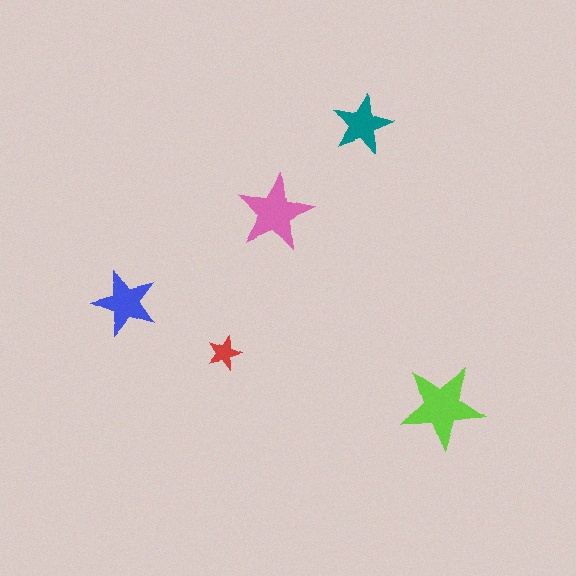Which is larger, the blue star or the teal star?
The blue one.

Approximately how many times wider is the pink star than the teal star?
About 1.5 times wider.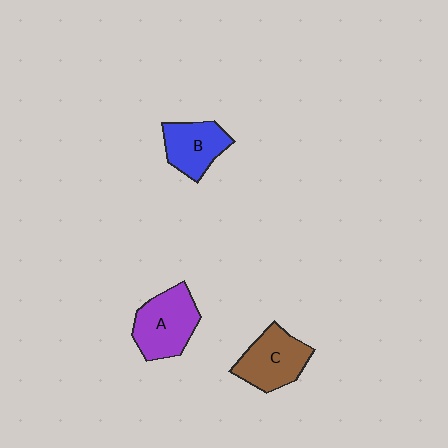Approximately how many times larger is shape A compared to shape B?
Approximately 1.3 times.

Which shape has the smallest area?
Shape B (blue).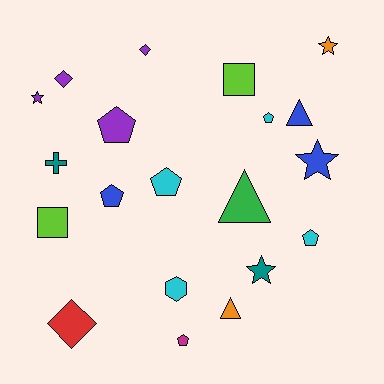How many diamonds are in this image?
There are 3 diamonds.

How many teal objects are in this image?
There are 2 teal objects.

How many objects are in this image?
There are 20 objects.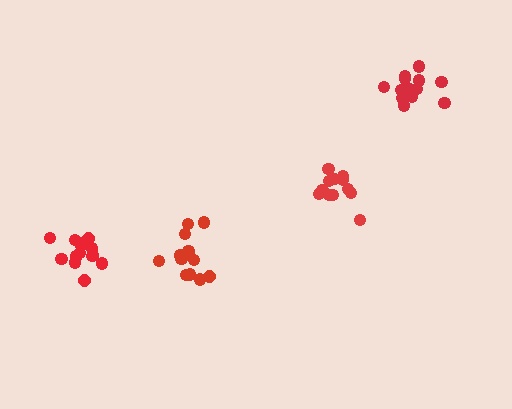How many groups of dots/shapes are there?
There are 4 groups.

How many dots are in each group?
Group 1: 13 dots, Group 2: 15 dots, Group 3: 16 dots, Group 4: 12 dots (56 total).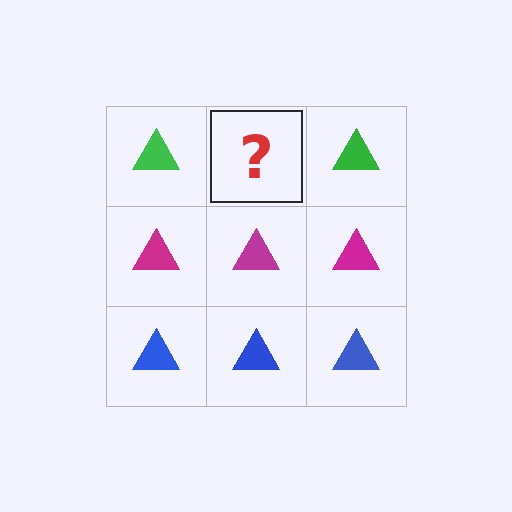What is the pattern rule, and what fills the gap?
The rule is that each row has a consistent color. The gap should be filled with a green triangle.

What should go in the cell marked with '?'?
The missing cell should contain a green triangle.